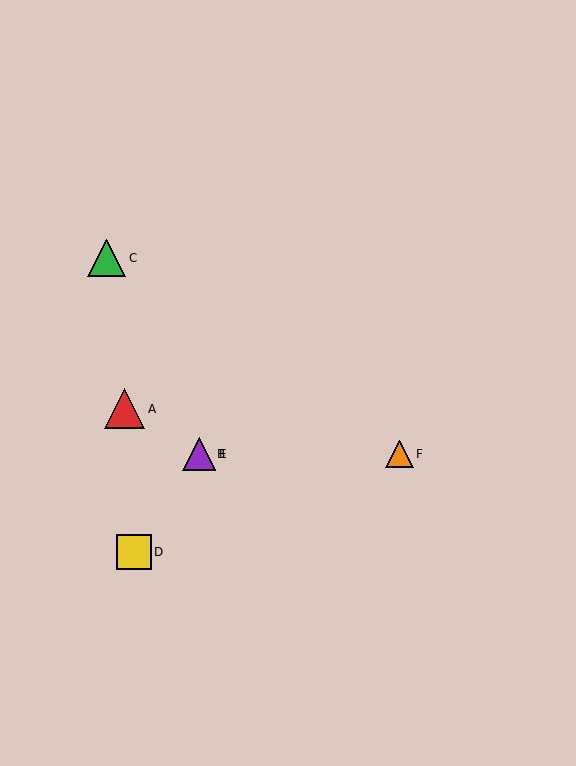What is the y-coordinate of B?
Object B is at y≈454.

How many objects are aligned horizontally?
3 objects (B, E, F) are aligned horizontally.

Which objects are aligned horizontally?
Objects B, E, F are aligned horizontally.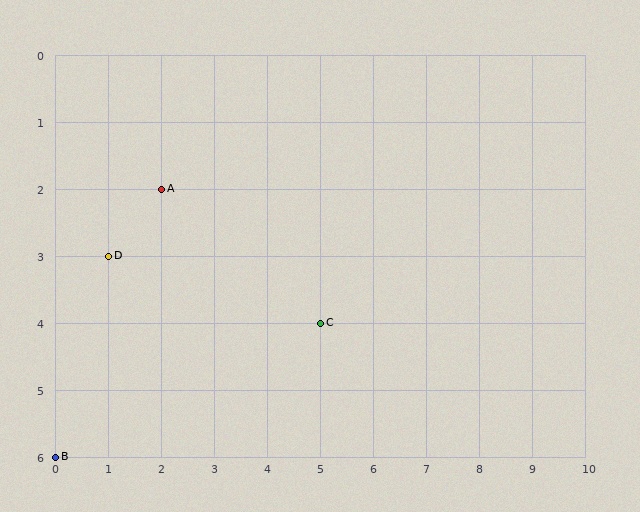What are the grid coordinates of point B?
Point B is at grid coordinates (0, 6).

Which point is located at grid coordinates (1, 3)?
Point D is at (1, 3).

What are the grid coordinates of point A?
Point A is at grid coordinates (2, 2).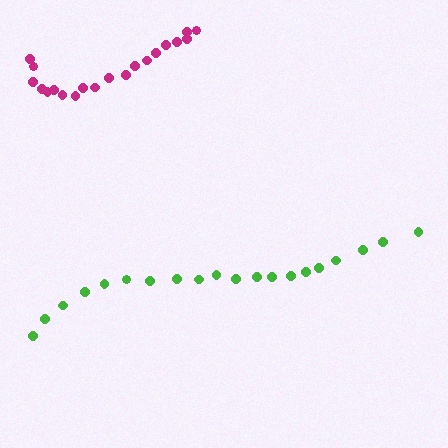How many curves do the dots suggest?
There are 2 distinct paths.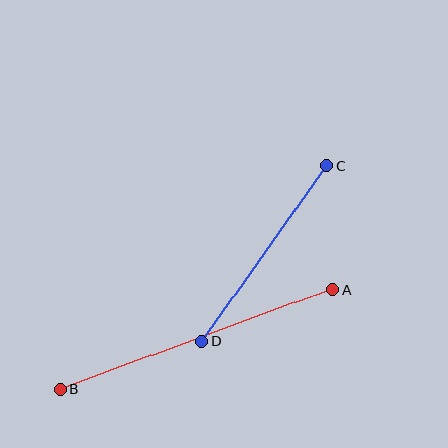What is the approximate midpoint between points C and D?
The midpoint is at approximately (265, 253) pixels.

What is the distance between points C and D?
The distance is approximately 216 pixels.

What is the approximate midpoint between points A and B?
The midpoint is at approximately (196, 339) pixels.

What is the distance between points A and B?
The distance is approximately 290 pixels.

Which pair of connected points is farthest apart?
Points A and B are farthest apart.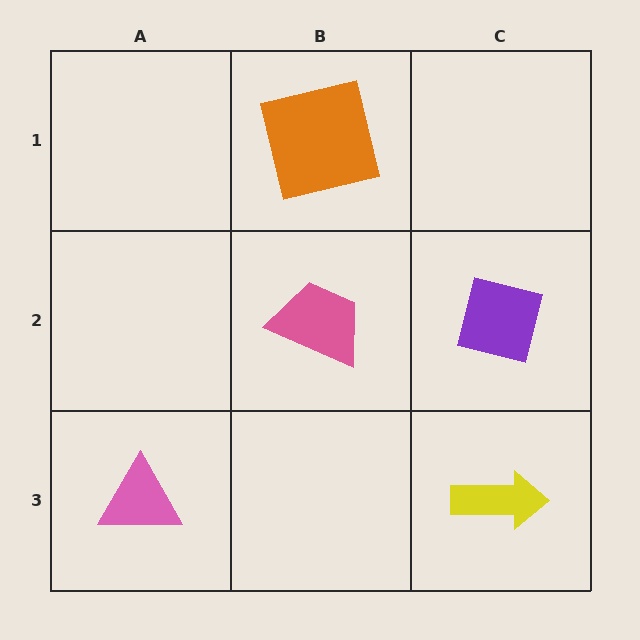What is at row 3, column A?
A pink triangle.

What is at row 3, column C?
A yellow arrow.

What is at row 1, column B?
An orange square.